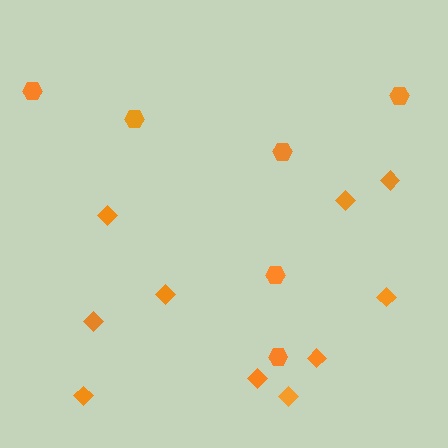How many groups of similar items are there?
There are 2 groups: one group of hexagons (6) and one group of diamonds (10).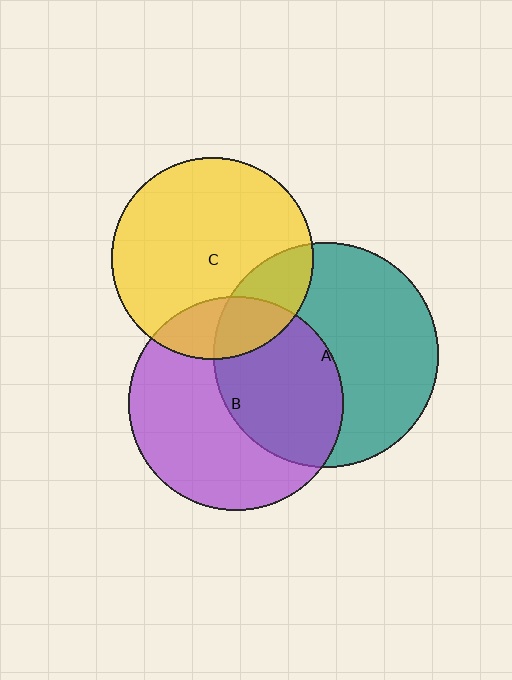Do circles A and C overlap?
Yes.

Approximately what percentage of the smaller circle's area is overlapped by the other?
Approximately 20%.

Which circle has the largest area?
Circle A (teal).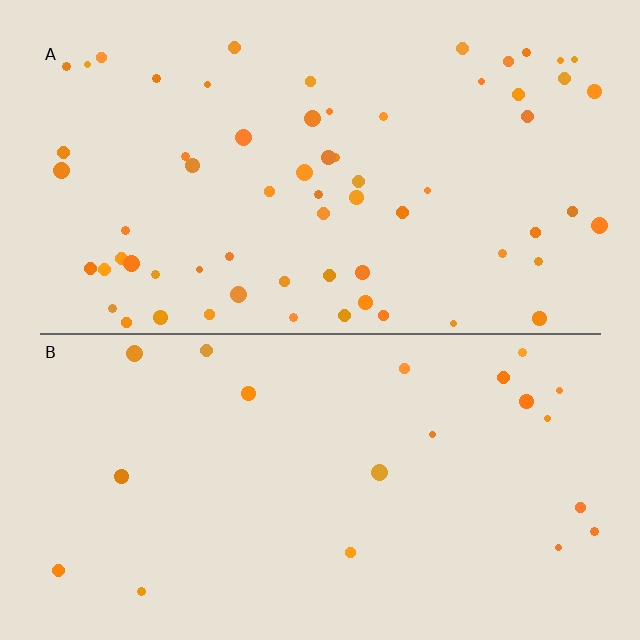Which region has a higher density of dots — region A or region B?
A (the top).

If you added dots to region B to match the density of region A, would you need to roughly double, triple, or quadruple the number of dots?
Approximately triple.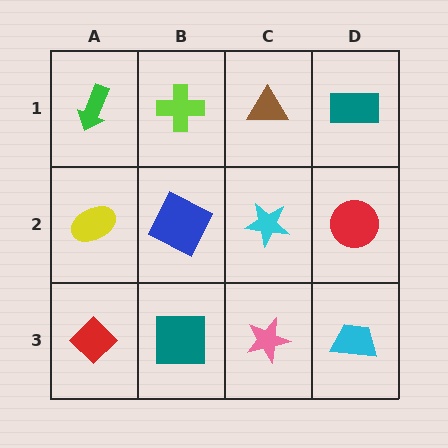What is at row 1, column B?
A lime cross.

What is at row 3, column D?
A cyan trapezoid.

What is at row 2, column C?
A cyan star.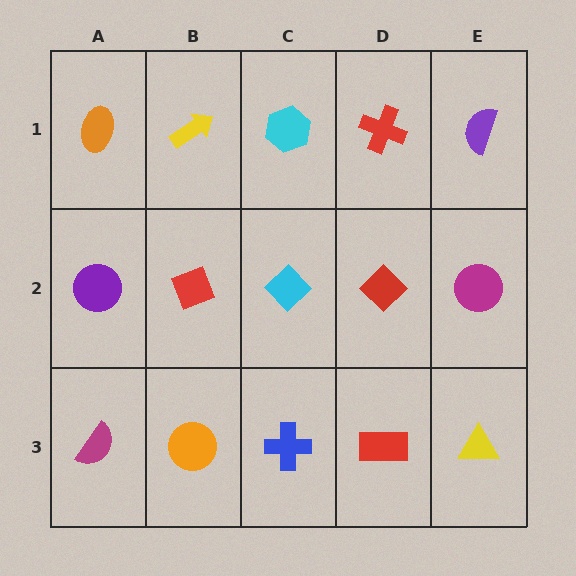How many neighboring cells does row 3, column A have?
2.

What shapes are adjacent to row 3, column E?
A magenta circle (row 2, column E), a red rectangle (row 3, column D).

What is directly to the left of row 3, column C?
An orange circle.